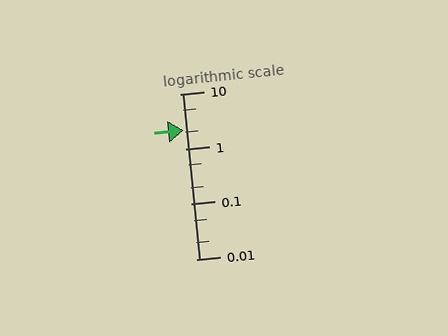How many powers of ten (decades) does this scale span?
The scale spans 3 decades, from 0.01 to 10.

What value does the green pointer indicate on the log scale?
The pointer indicates approximately 2.2.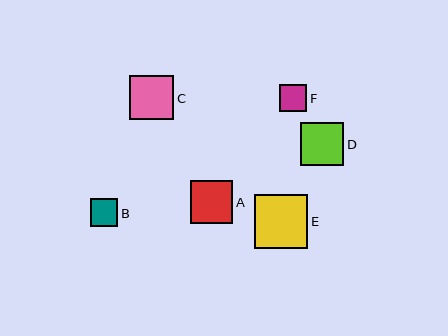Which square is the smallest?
Square F is the smallest with a size of approximately 27 pixels.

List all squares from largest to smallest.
From largest to smallest: E, C, D, A, B, F.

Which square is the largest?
Square E is the largest with a size of approximately 53 pixels.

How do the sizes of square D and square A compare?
Square D and square A are approximately the same size.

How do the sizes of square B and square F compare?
Square B and square F are approximately the same size.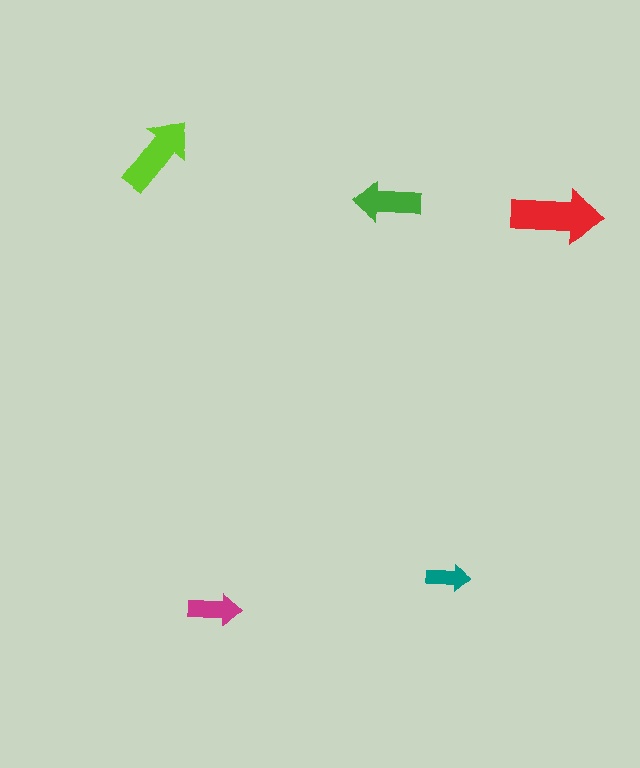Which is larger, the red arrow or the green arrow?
The red one.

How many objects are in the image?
There are 5 objects in the image.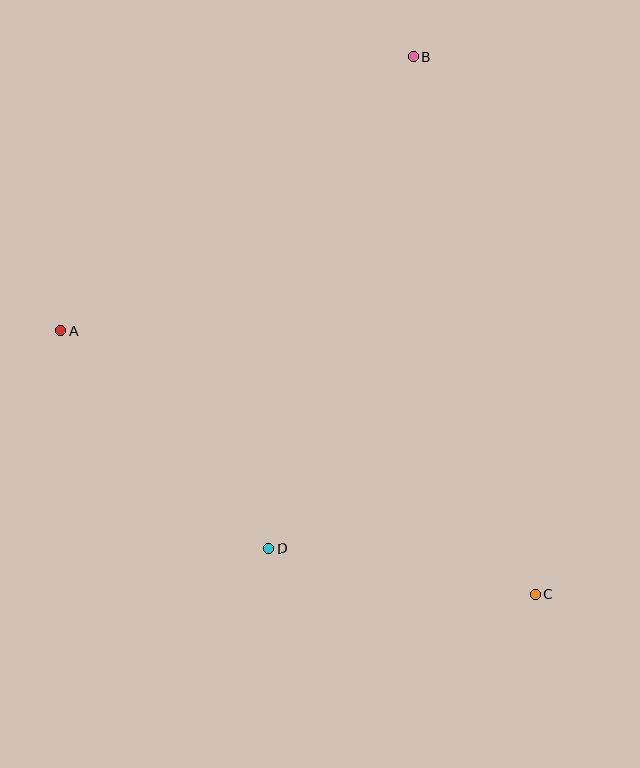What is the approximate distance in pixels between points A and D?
The distance between A and D is approximately 301 pixels.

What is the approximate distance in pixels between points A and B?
The distance between A and B is approximately 447 pixels.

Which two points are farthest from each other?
Points B and C are farthest from each other.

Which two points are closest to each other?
Points C and D are closest to each other.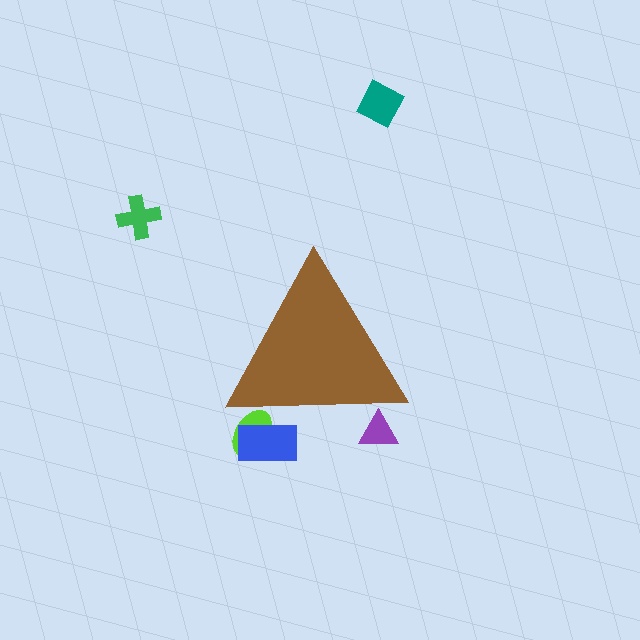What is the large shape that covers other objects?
A brown triangle.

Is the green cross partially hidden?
No, the green cross is fully visible.